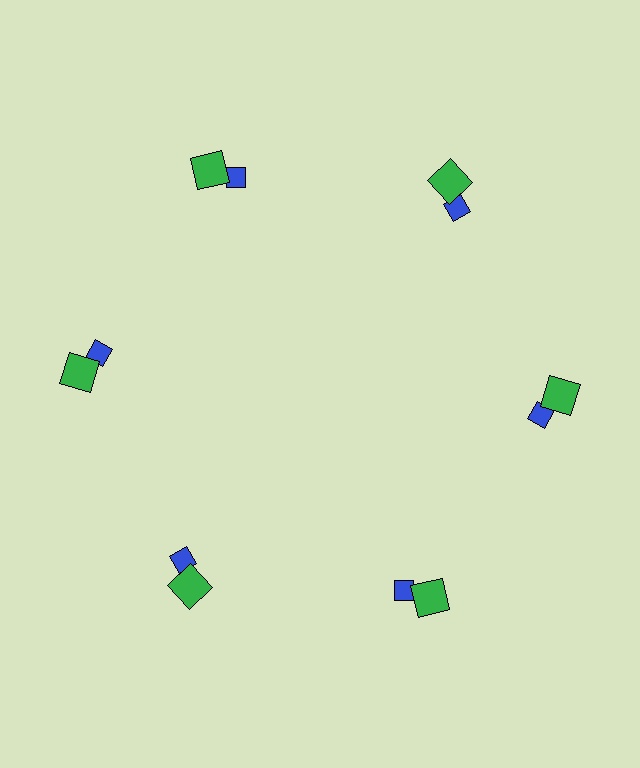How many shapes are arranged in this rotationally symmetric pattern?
There are 12 shapes, arranged in 6 groups of 2.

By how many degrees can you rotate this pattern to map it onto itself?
The pattern maps onto itself every 60 degrees of rotation.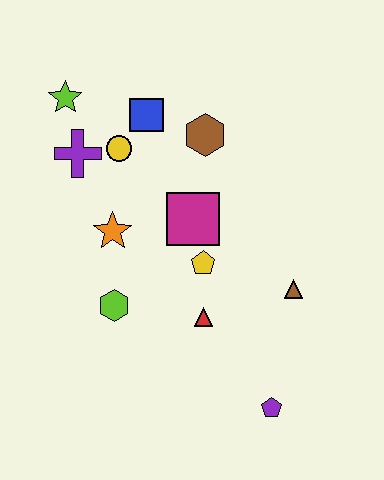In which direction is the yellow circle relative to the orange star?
The yellow circle is above the orange star.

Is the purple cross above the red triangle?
Yes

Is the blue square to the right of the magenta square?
No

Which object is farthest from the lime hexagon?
The lime star is farthest from the lime hexagon.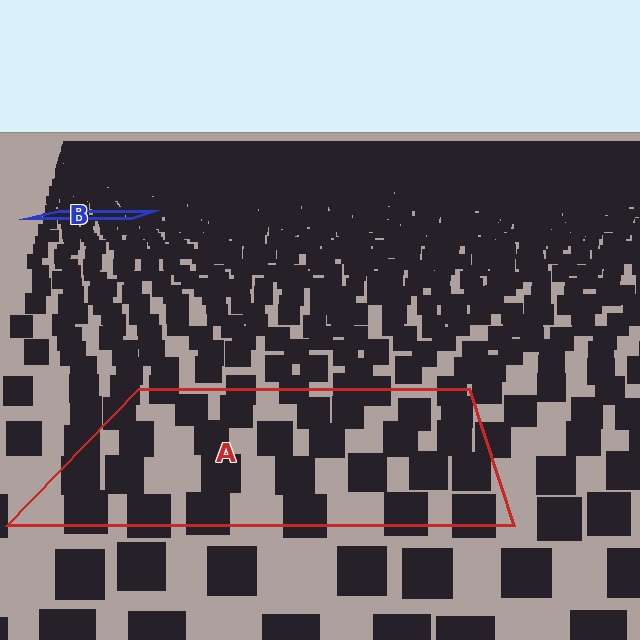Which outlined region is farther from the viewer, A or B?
Region B is farther from the viewer — the texture elements inside it appear smaller and more densely packed.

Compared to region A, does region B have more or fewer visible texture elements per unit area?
Region B has more texture elements per unit area — they are packed more densely because it is farther away.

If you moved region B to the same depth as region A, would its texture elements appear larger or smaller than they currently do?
They would appear larger. At a closer depth, the same texture elements are projected at a bigger on-screen size.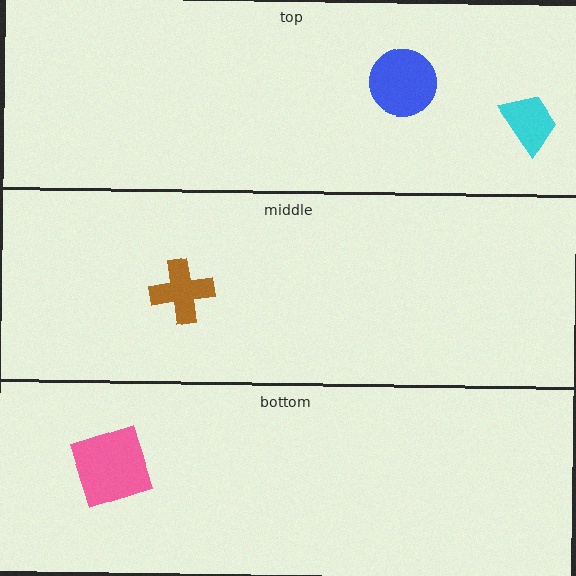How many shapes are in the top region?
2.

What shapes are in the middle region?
The brown cross.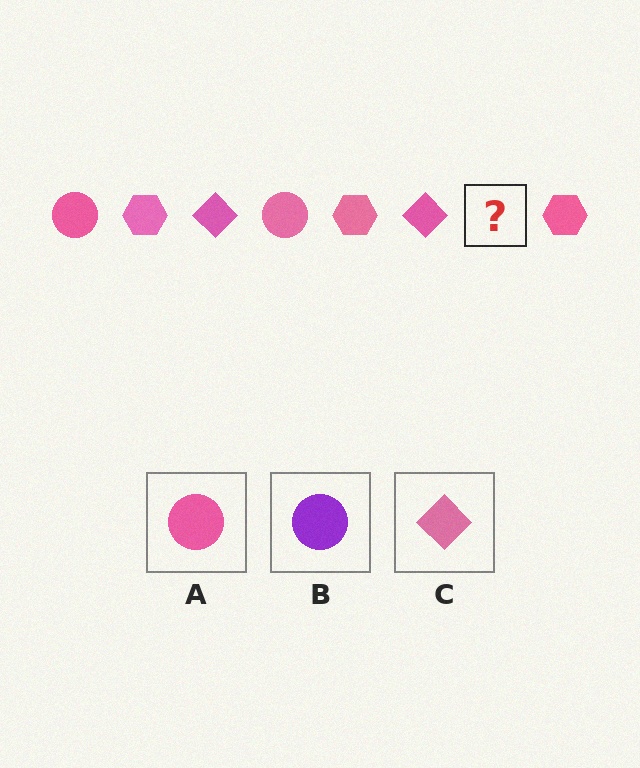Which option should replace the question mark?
Option A.